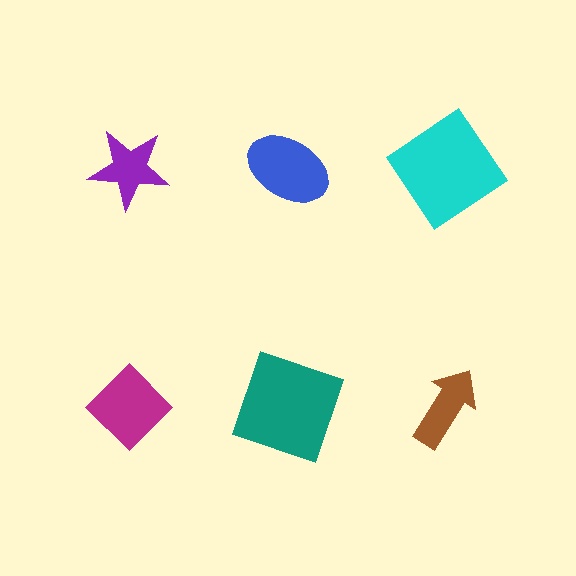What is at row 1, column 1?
A purple star.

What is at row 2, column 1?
A magenta diamond.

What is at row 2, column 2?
A teal square.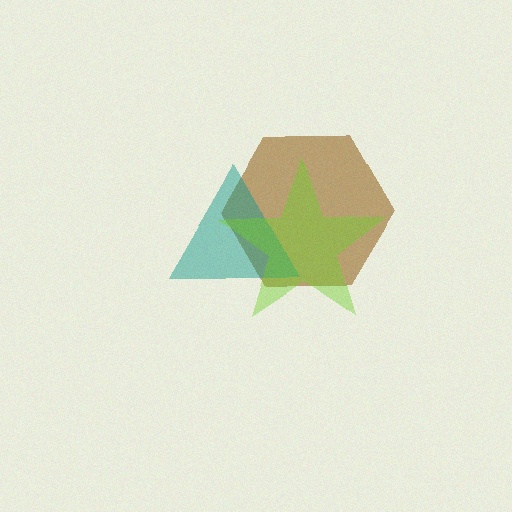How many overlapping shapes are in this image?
There are 3 overlapping shapes in the image.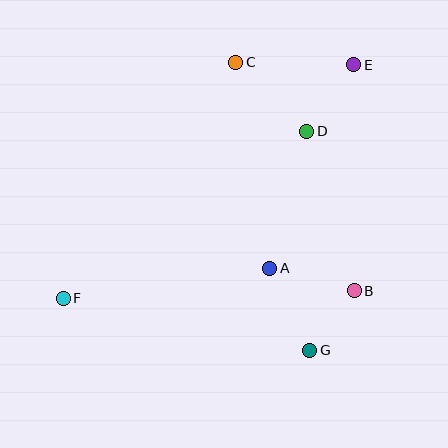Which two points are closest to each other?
Points B and G are closest to each other.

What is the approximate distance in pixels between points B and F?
The distance between B and F is approximately 291 pixels.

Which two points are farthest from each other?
Points E and F are farthest from each other.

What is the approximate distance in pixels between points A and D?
The distance between A and D is approximately 142 pixels.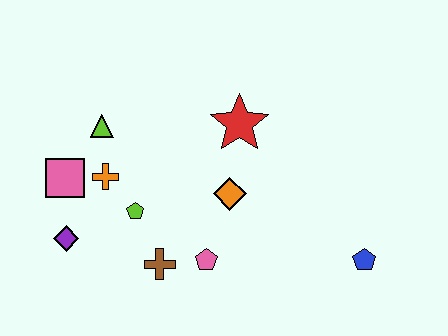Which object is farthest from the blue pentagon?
The pink square is farthest from the blue pentagon.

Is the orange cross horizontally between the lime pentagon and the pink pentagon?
No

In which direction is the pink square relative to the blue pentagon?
The pink square is to the left of the blue pentagon.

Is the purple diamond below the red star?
Yes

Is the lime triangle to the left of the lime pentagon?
Yes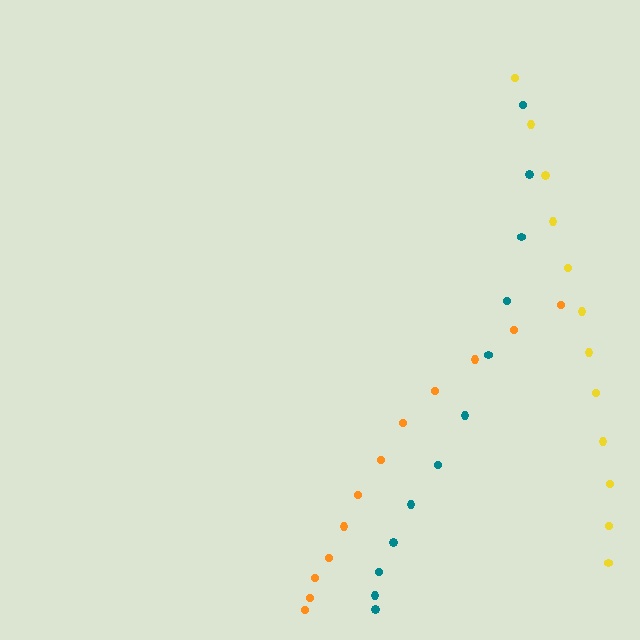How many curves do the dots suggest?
There are 3 distinct paths.